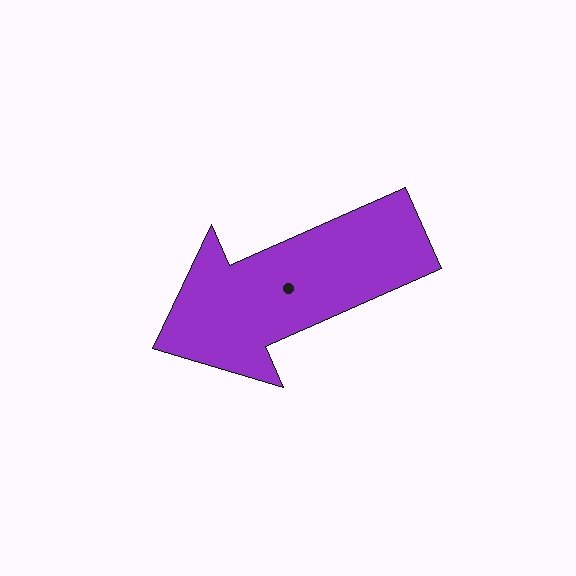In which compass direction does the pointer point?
Southwest.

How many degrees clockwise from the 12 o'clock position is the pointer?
Approximately 246 degrees.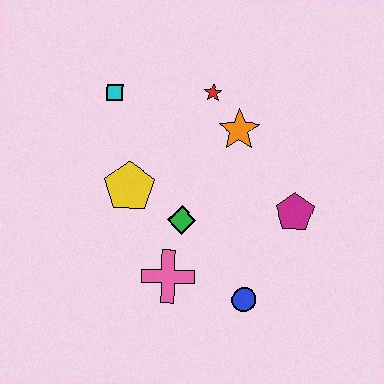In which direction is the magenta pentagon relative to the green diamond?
The magenta pentagon is to the right of the green diamond.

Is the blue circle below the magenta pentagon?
Yes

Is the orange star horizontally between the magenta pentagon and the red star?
Yes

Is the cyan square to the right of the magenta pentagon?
No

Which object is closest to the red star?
The orange star is closest to the red star.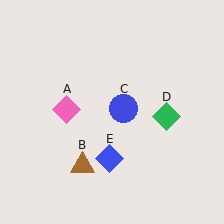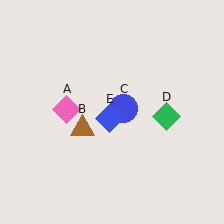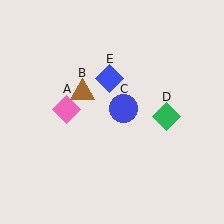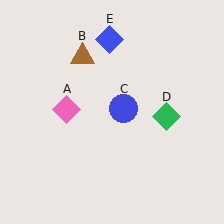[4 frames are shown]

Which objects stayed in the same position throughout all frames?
Pink diamond (object A) and blue circle (object C) and green diamond (object D) remained stationary.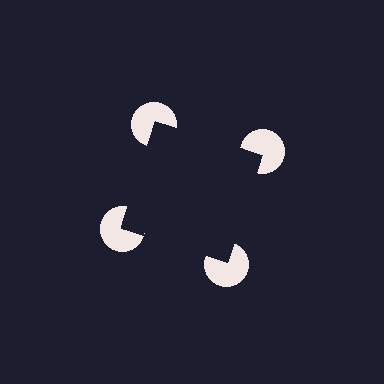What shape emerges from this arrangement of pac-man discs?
An illusory square — its edges are inferred from the aligned wedge cuts in the pac-man discs, not physically drawn.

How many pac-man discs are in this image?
There are 4 — one at each vertex of the illusory square.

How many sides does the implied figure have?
4 sides.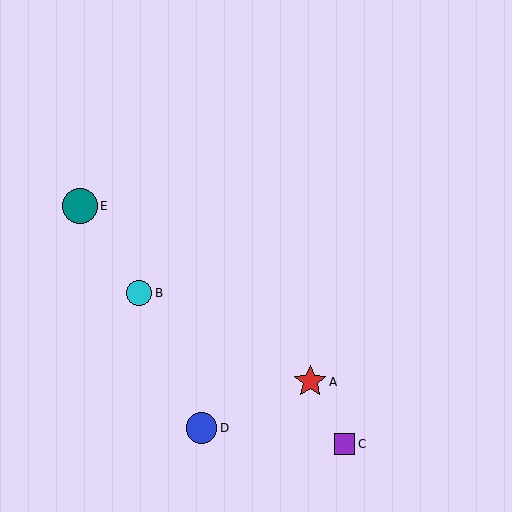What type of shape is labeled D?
Shape D is a blue circle.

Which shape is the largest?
The teal circle (labeled E) is the largest.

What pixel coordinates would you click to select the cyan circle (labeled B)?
Click at (139, 293) to select the cyan circle B.